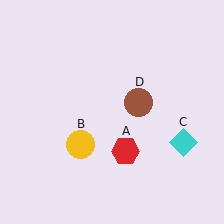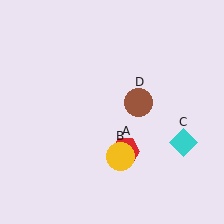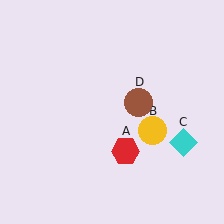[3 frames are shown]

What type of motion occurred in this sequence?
The yellow circle (object B) rotated counterclockwise around the center of the scene.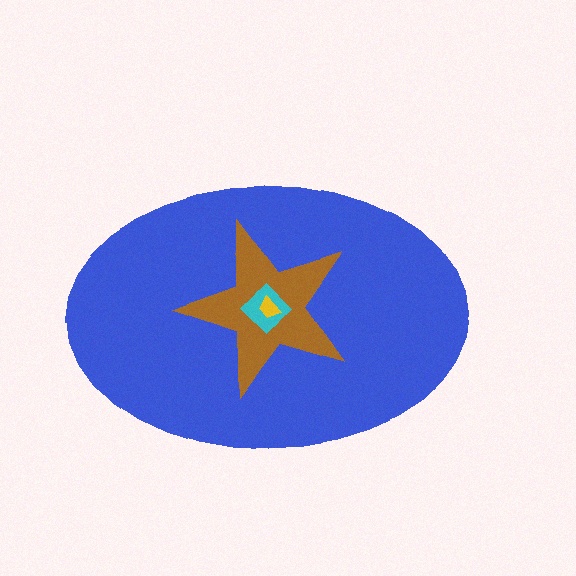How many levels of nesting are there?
4.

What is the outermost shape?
The blue ellipse.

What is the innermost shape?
The yellow trapezoid.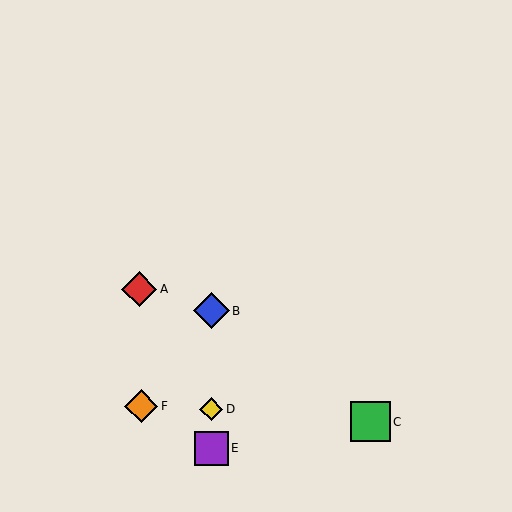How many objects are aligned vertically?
3 objects (B, D, E) are aligned vertically.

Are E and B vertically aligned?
Yes, both are at x≈211.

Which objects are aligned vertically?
Objects B, D, E are aligned vertically.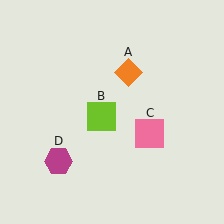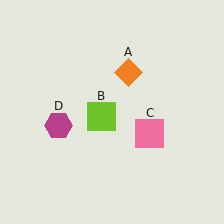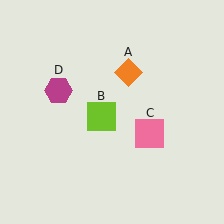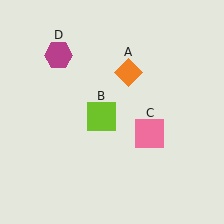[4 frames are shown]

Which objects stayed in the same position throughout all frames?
Orange diamond (object A) and lime square (object B) and pink square (object C) remained stationary.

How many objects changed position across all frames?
1 object changed position: magenta hexagon (object D).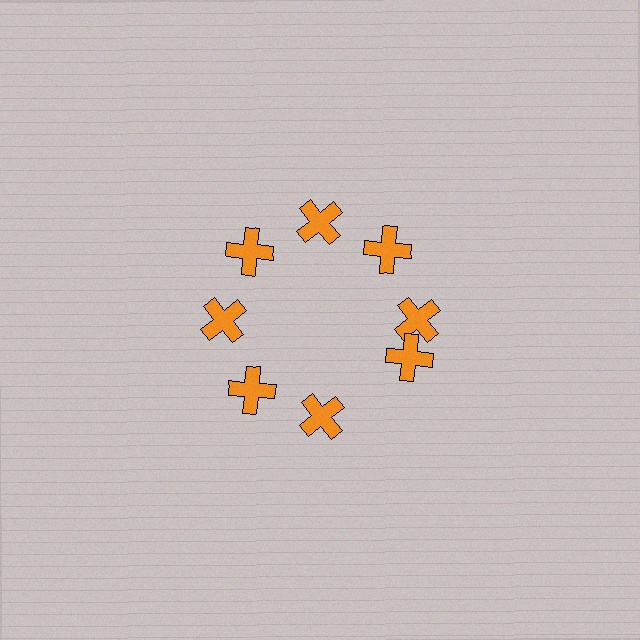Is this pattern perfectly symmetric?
No. The 8 orange crosses are arranged in a ring, but one element near the 4 o'clock position is rotated out of alignment along the ring, breaking the 8-fold rotational symmetry.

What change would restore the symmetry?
The symmetry would be restored by rotating it back into even spacing with its neighbors so that all 8 crosses sit at equal angles and equal distance from the center.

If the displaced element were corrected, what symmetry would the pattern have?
It would have 8-fold rotational symmetry — the pattern would map onto itself every 45 degrees.